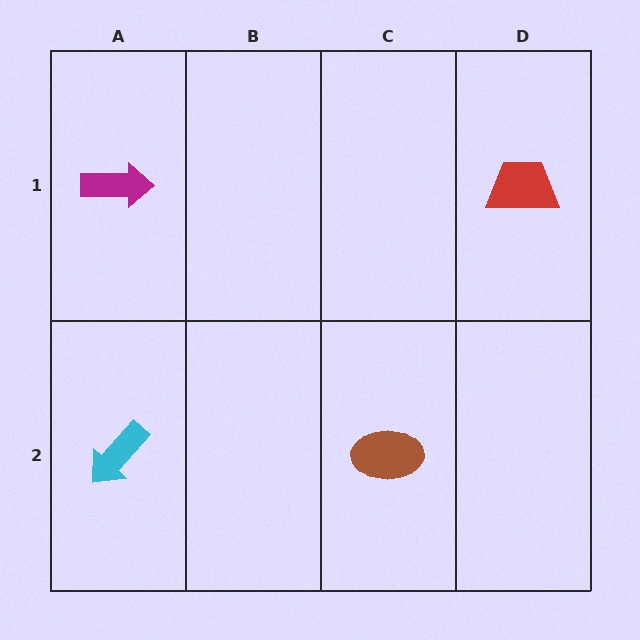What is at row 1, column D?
A red trapezoid.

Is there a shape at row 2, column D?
No, that cell is empty.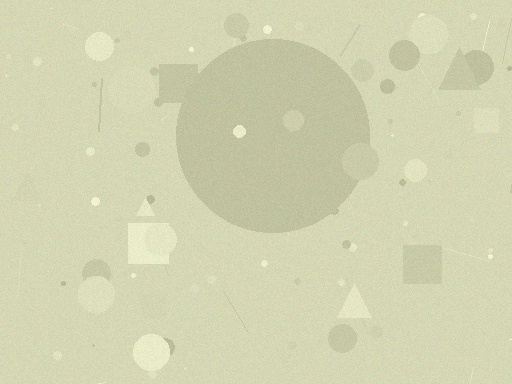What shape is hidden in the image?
A circle is hidden in the image.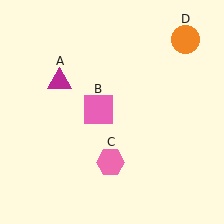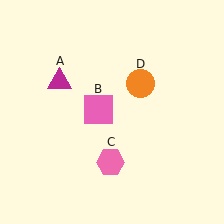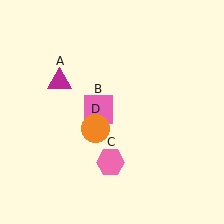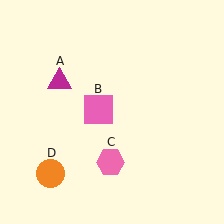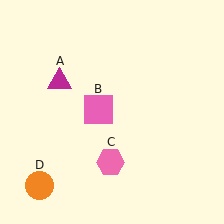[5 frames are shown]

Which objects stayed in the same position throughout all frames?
Magenta triangle (object A) and pink square (object B) and pink hexagon (object C) remained stationary.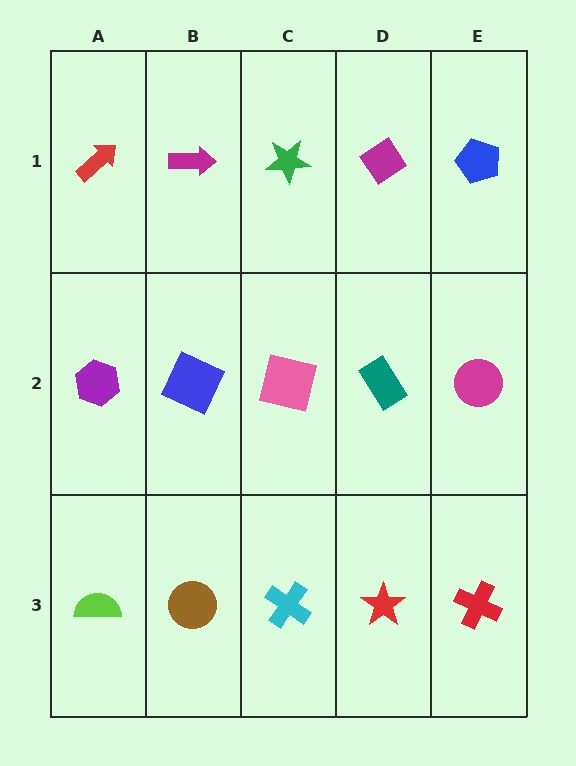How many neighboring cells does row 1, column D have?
3.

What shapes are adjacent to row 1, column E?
A magenta circle (row 2, column E), a magenta diamond (row 1, column D).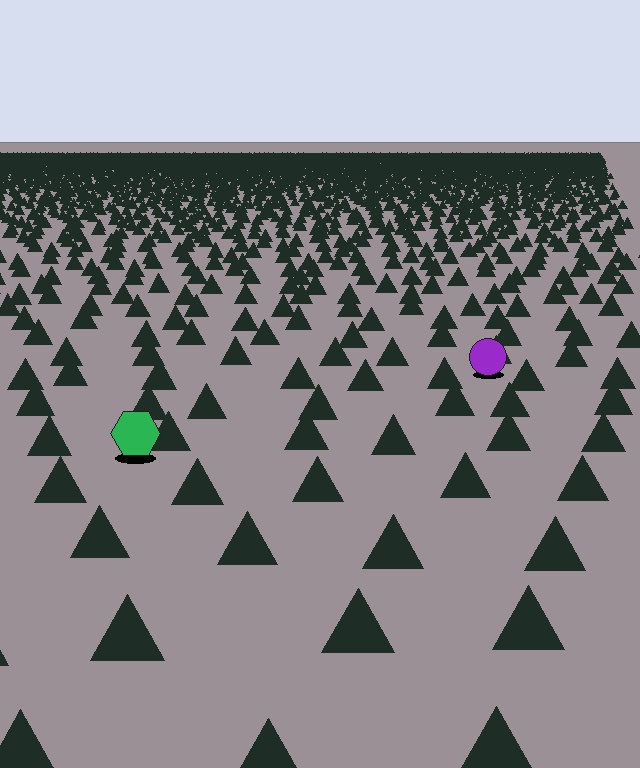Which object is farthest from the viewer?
The purple circle is farthest from the viewer. It appears smaller and the ground texture around it is denser.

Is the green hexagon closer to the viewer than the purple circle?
Yes. The green hexagon is closer — you can tell from the texture gradient: the ground texture is coarser near it.